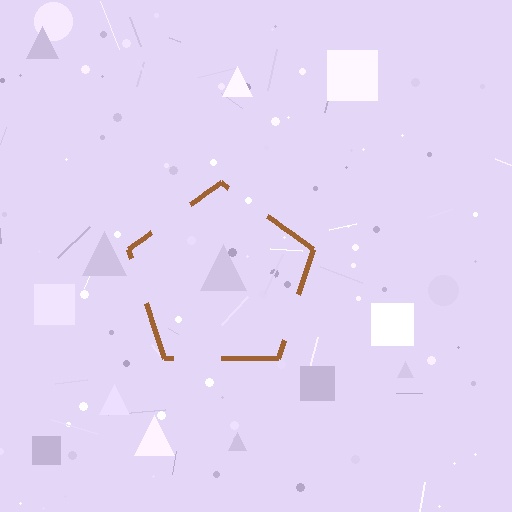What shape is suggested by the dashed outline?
The dashed outline suggests a pentagon.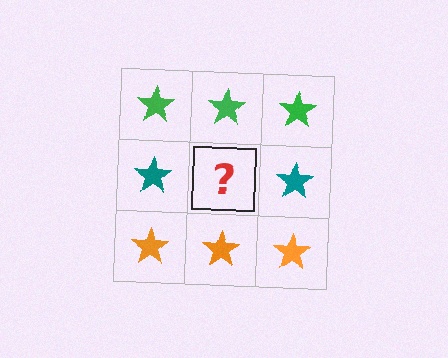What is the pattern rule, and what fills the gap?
The rule is that each row has a consistent color. The gap should be filled with a teal star.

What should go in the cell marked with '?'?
The missing cell should contain a teal star.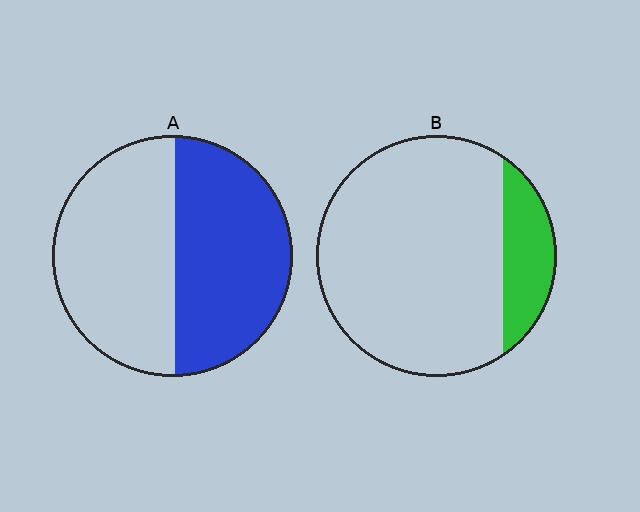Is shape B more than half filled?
No.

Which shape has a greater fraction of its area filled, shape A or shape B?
Shape A.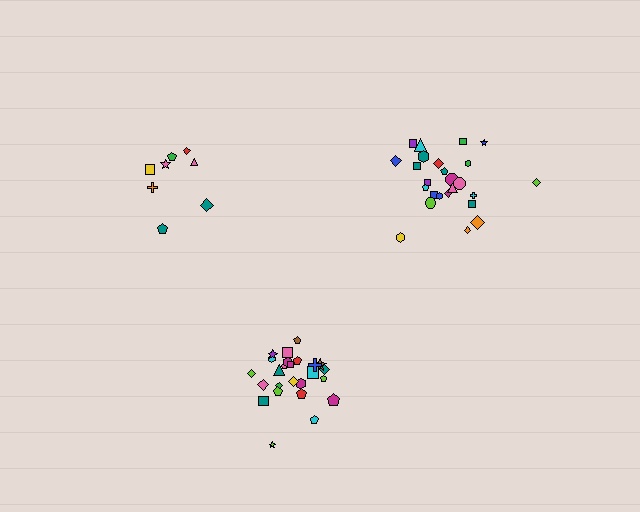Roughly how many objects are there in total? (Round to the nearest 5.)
Roughly 60 objects in total.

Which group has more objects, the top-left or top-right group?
The top-right group.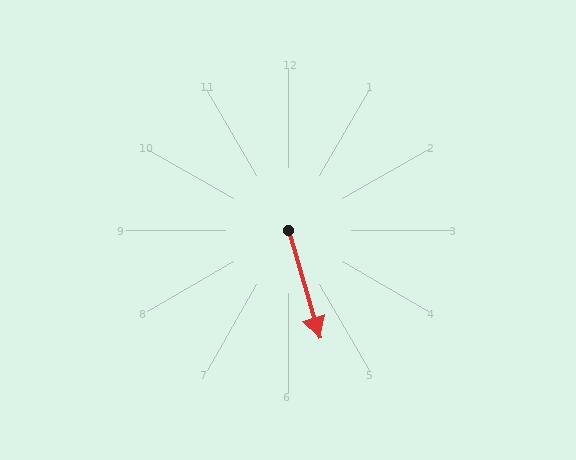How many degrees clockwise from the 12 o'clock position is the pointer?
Approximately 164 degrees.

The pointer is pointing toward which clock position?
Roughly 5 o'clock.